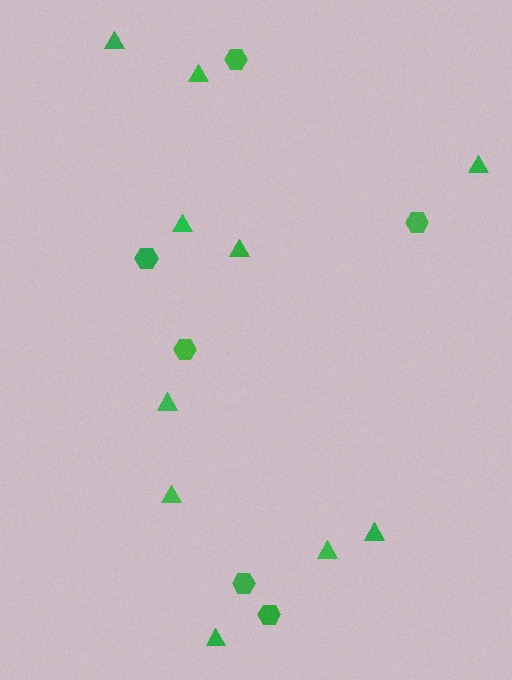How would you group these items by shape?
There are 2 groups: one group of triangles (10) and one group of hexagons (6).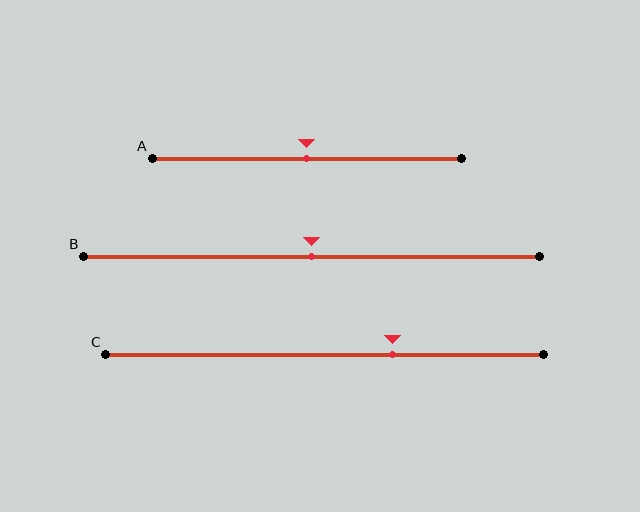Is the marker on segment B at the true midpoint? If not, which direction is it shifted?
Yes, the marker on segment B is at the true midpoint.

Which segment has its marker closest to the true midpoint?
Segment A has its marker closest to the true midpoint.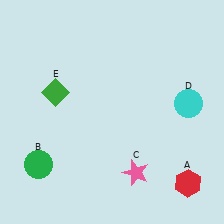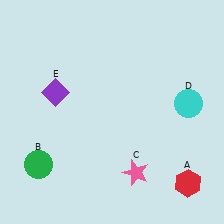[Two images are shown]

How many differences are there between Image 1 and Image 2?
There is 1 difference between the two images.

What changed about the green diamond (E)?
In Image 1, E is green. In Image 2, it changed to purple.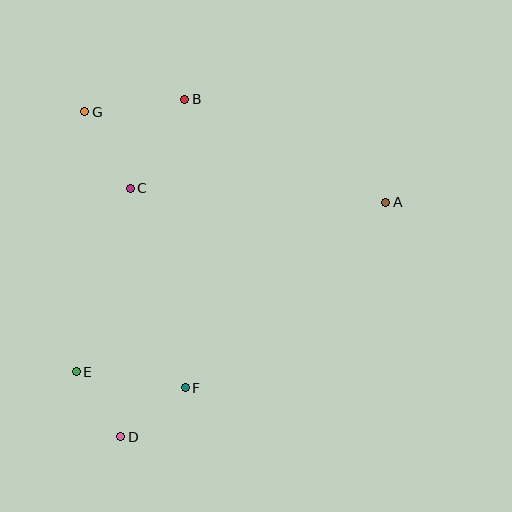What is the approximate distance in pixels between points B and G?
The distance between B and G is approximately 101 pixels.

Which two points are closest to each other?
Points D and E are closest to each other.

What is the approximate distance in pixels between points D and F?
The distance between D and F is approximately 81 pixels.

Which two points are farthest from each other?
Points A and D are farthest from each other.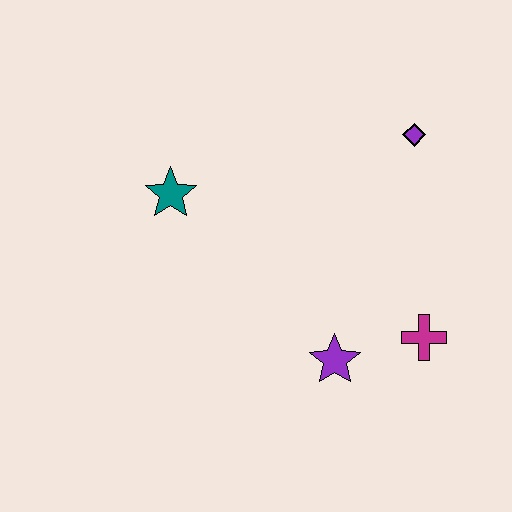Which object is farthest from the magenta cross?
The teal star is farthest from the magenta cross.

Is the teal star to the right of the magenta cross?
No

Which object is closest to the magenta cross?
The purple star is closest to the magenta cross.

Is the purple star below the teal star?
Yes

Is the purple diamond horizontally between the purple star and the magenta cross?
Yes